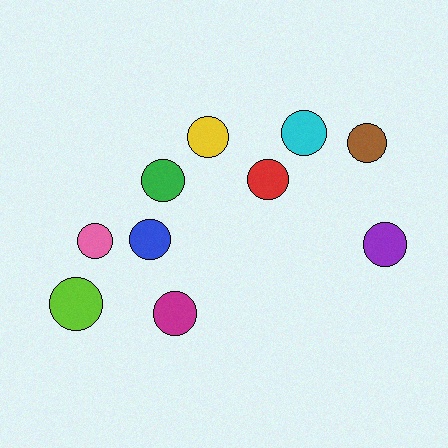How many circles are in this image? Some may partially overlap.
There are 10 circles.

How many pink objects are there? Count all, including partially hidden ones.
There is 1 pink object.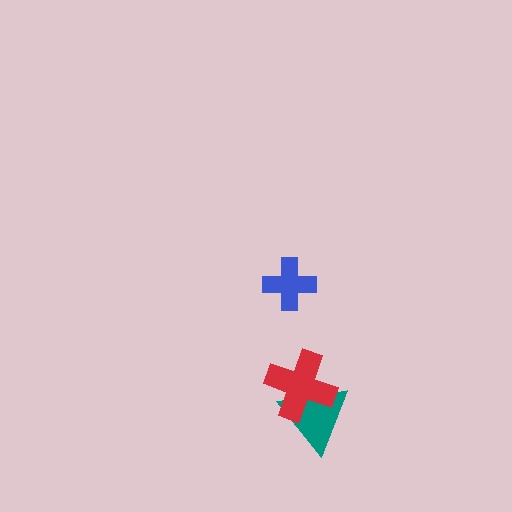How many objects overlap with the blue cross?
0 objects overlap with the blue cross.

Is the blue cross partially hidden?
No, no other shape covers it.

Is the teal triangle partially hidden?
Yes, it is partially covered by another shape.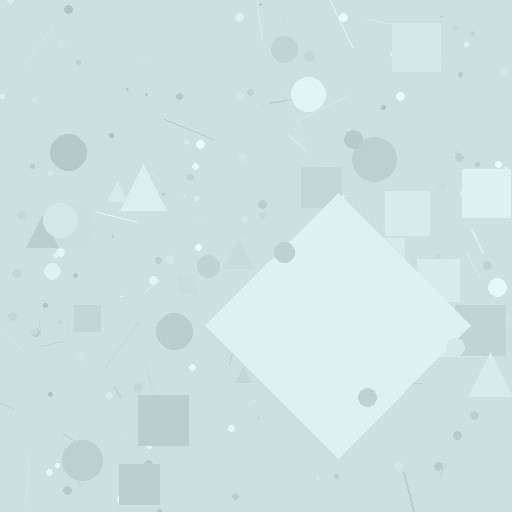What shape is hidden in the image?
A diamond is hidden in the image.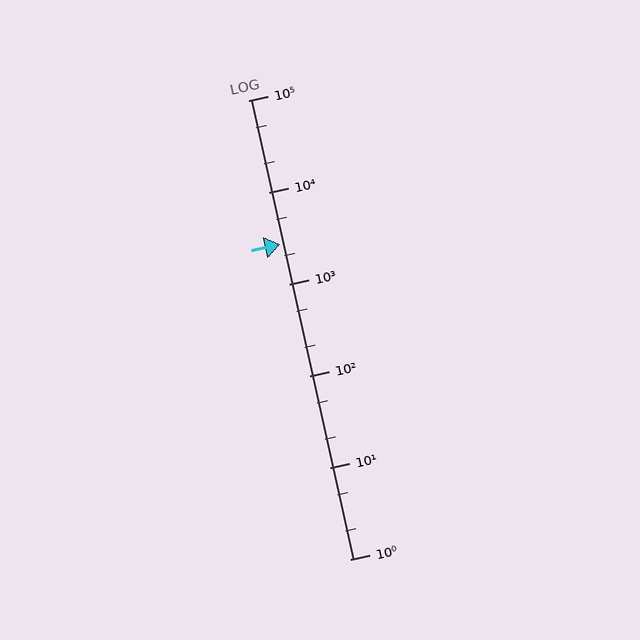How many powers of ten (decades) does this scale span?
The scale spans 5 decades, from 1 to 100000.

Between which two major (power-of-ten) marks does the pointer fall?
The pointer is between 1000 and 10000.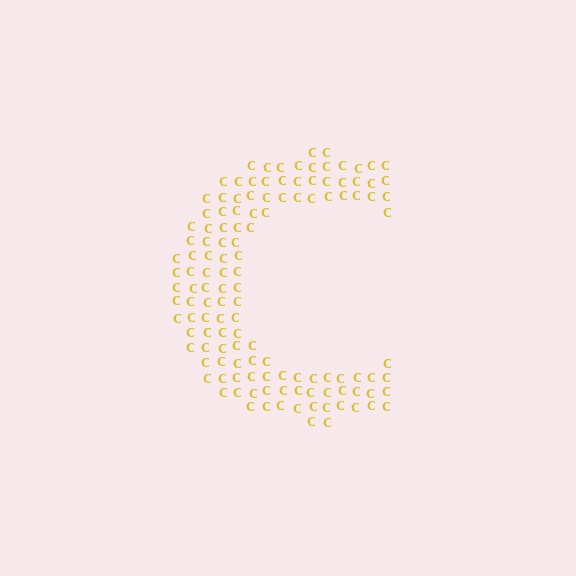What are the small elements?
The small elements are letter C's.